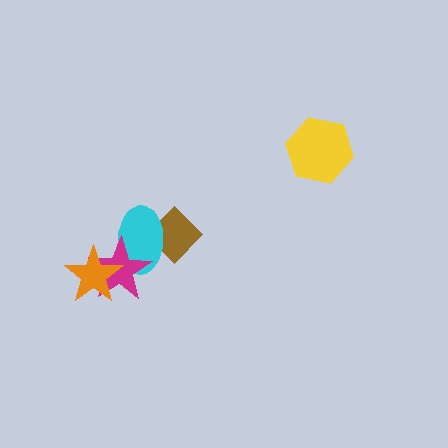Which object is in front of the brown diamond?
The cyan ellipse is in front of the brown diamond.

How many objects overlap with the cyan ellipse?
3 objects overlap with the cyan ellipse.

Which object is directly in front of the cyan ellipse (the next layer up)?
The magenta star is directly in front of the cyan ellipse.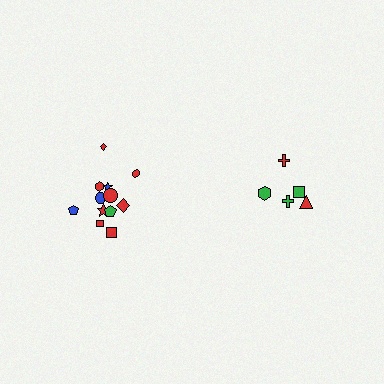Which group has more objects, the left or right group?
The left group.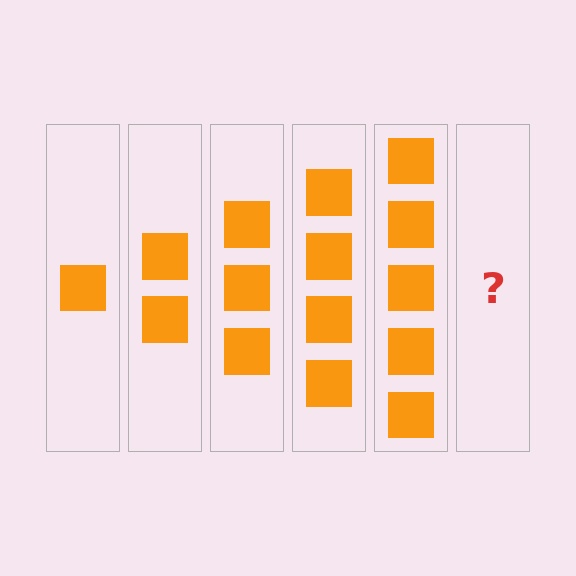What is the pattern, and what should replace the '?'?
The pattern is that each step adds one more square. The '?' should be 6 squares.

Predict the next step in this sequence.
The next step is 6 squares.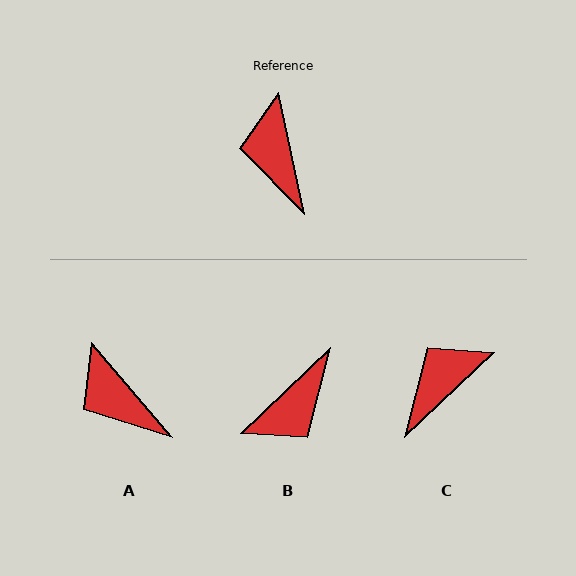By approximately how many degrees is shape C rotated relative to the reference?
Approximately 59 degrees clockwise.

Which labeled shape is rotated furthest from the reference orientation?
B, about 122 degrees away.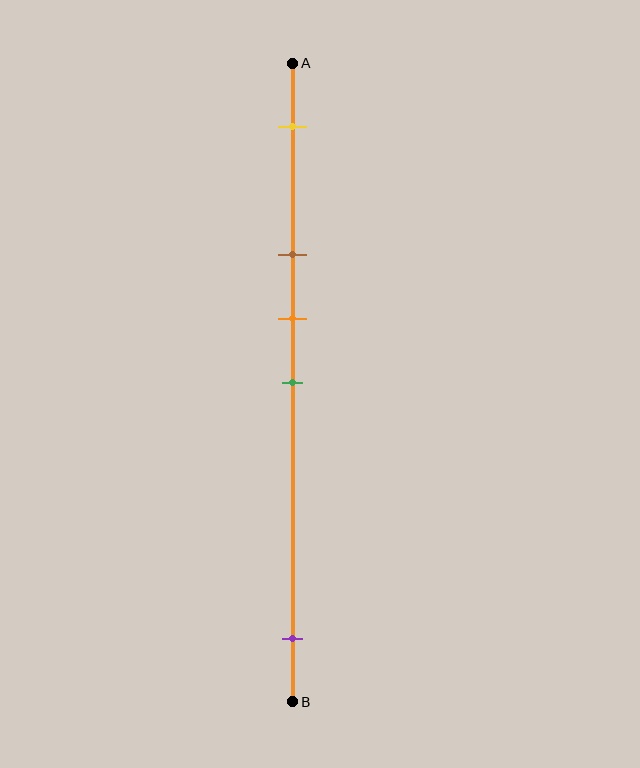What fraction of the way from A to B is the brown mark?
The brown mark is approximately 30% (0.3) of the way from A to B.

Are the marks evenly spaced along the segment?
No, the marks are not evenly spaced.